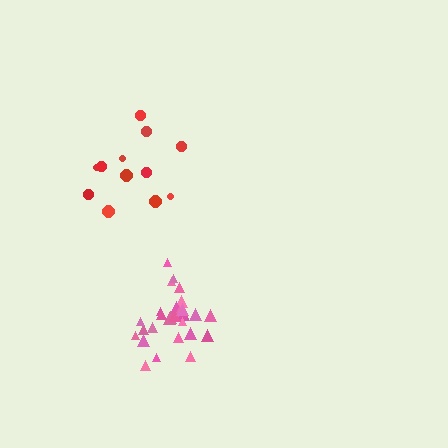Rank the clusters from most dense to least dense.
pink, red.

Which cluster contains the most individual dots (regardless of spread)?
Pink (28).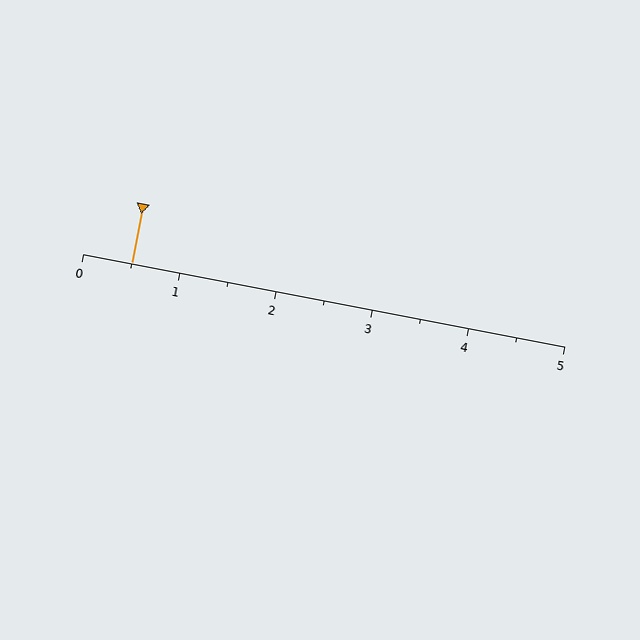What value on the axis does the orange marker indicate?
The marker indicates approximately 0.5.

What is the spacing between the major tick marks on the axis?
The major ticks are spaced 1 apart.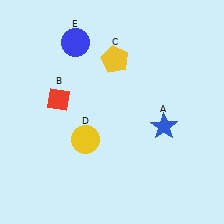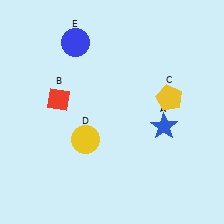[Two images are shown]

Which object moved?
The yellow pentagon (C) moved right.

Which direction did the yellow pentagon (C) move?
The yellow pentagon (C) moved right.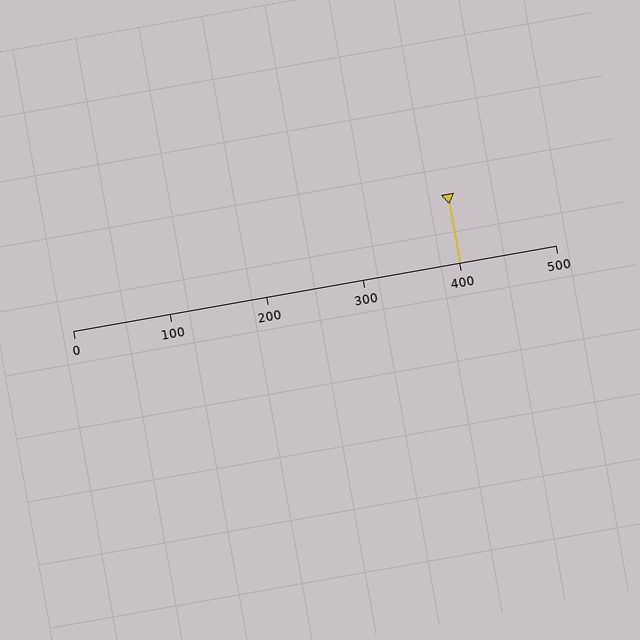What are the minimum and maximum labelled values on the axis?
The axis runs from 0 to 500.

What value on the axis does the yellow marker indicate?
The marker indicates approximately 400.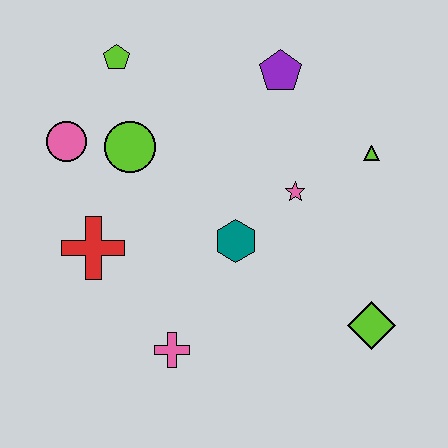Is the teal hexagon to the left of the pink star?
Yes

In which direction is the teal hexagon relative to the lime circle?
The teal hexagon is to the right of the lime circle.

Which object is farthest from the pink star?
The pink circle is farthest from the pink star.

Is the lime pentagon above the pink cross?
Yes